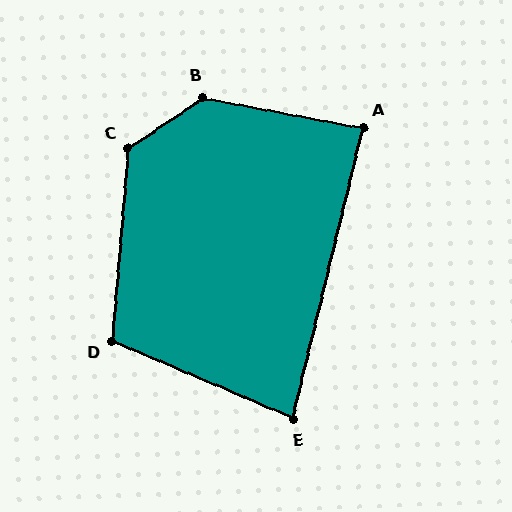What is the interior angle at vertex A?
Approximately 87 degrees (approximately right).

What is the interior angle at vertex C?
Approximately 129 degrees (obtuse).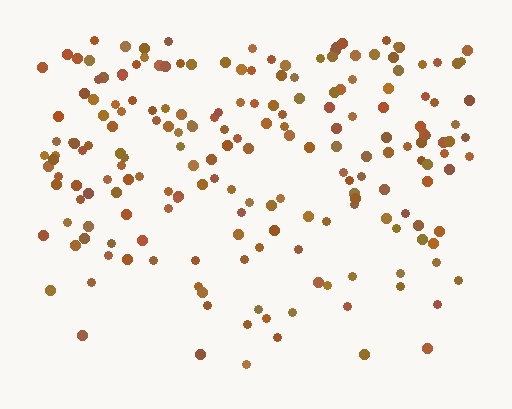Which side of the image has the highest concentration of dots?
The top.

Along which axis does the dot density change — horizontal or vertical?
Vertical.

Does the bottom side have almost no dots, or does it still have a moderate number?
Still a moderate number, just noticeably fewer than the top.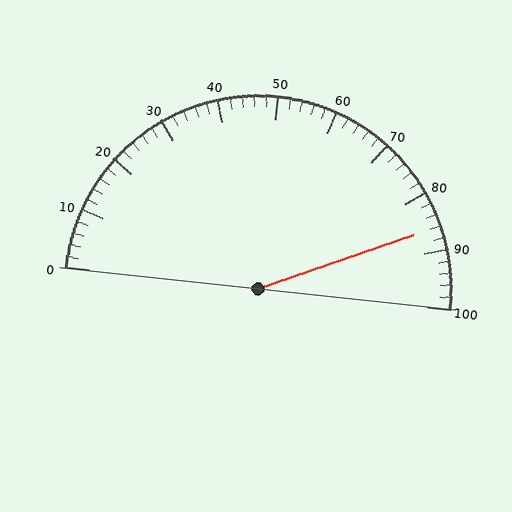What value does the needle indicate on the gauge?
The needle indicates approximately 86.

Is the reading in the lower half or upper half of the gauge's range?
The reading is in the upper half of the range (0 to 100).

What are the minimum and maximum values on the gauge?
The gauge ranges from 0 to 100.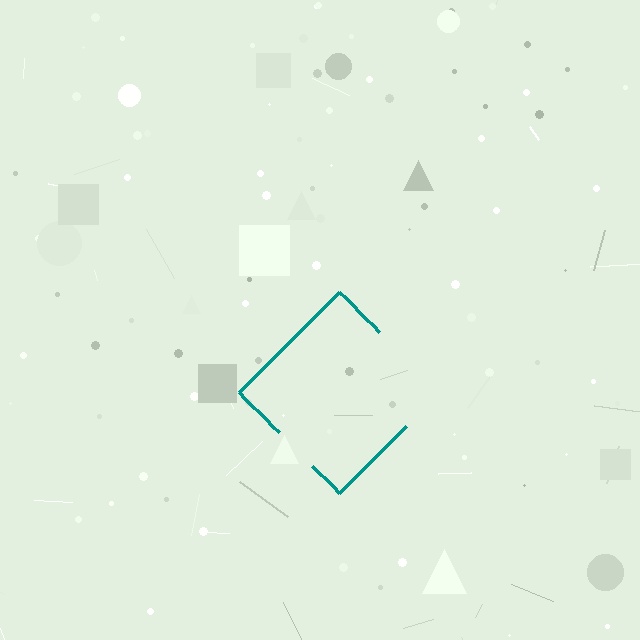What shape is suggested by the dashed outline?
The dashed outline suggests a diamond.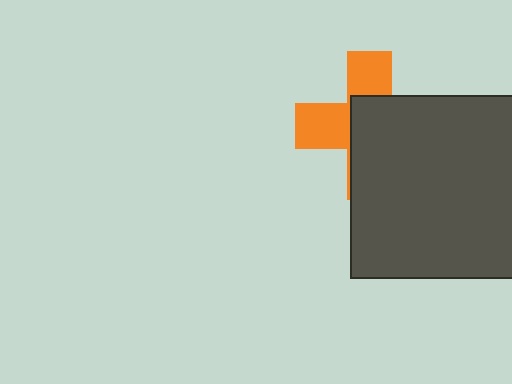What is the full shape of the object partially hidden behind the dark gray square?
The partially hidden object is an orange cross.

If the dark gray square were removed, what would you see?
You would see the complete orange cross.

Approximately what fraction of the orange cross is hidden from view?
Roughly 60% of the orange cross is hidden behind the dark gray square.